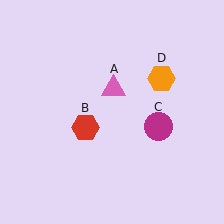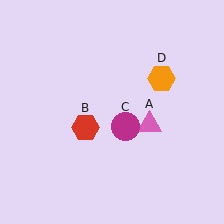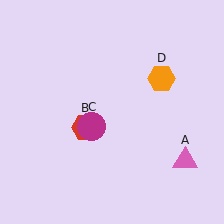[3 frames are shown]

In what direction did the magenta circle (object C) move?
The magenta circle (object C) moved left.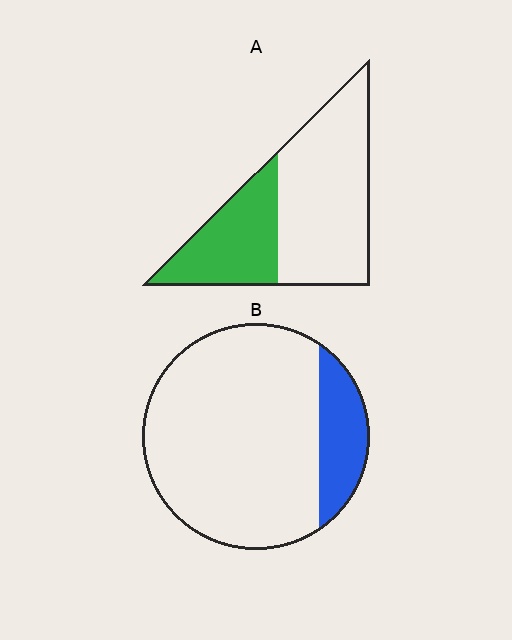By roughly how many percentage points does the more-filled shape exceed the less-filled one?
By roughly 20 percentage points (A over B).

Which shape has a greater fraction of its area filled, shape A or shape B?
Shape A.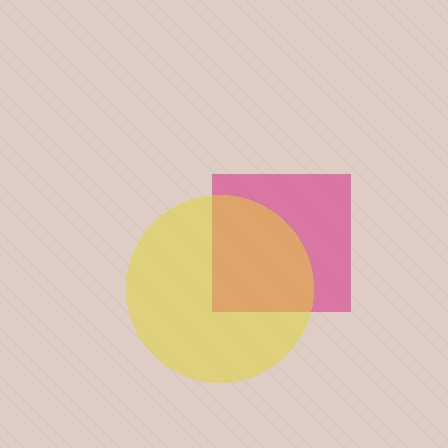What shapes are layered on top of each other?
The layered shapes are: a magenta square, a yellow circle.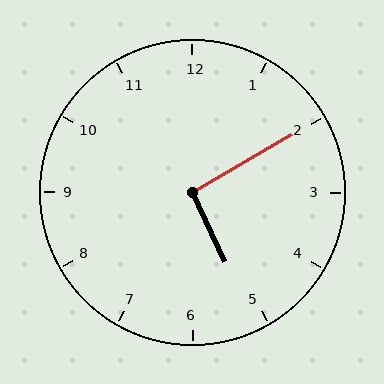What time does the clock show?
5:10.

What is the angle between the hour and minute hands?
Approximately 95 degrees.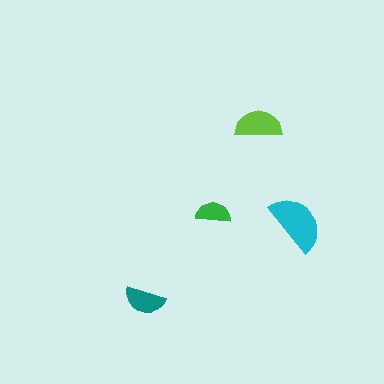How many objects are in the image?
There are 4 objects in the image.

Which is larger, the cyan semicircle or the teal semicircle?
The cyan one.